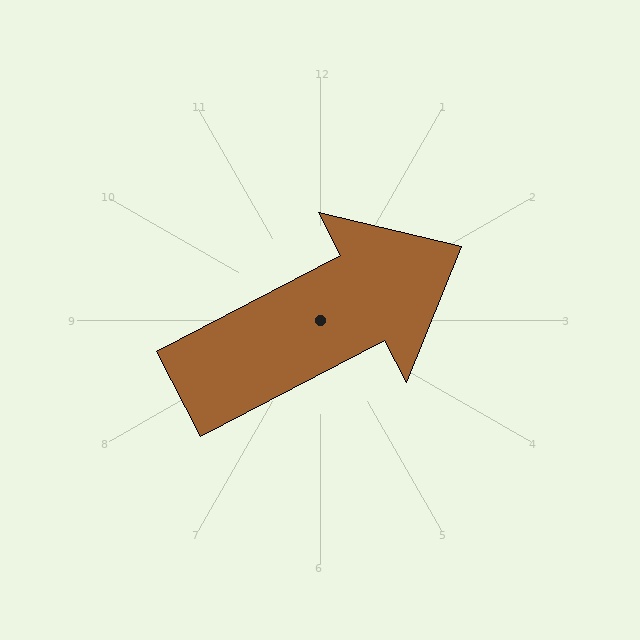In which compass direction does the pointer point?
Northeast.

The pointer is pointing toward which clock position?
Roughly 2 o'clock.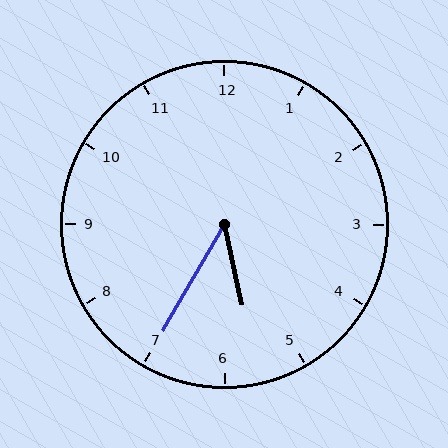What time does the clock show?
5:35.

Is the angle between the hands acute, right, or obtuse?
It is acute.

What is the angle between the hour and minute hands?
Approximately 42 degrees.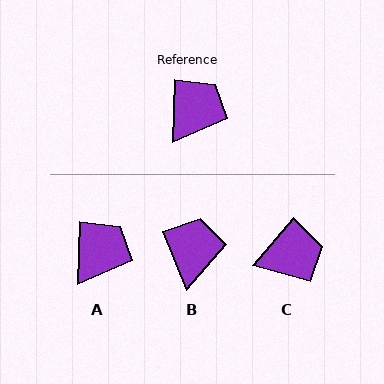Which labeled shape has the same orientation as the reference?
A.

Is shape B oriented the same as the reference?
No, it is off by about 25 degrees.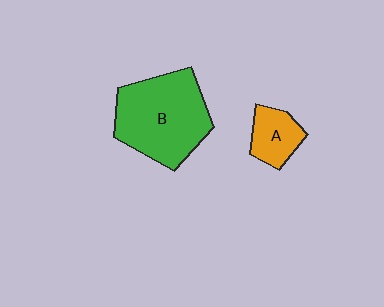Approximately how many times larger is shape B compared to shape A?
Approximately 2.9 times.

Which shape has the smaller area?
Shape A (orange).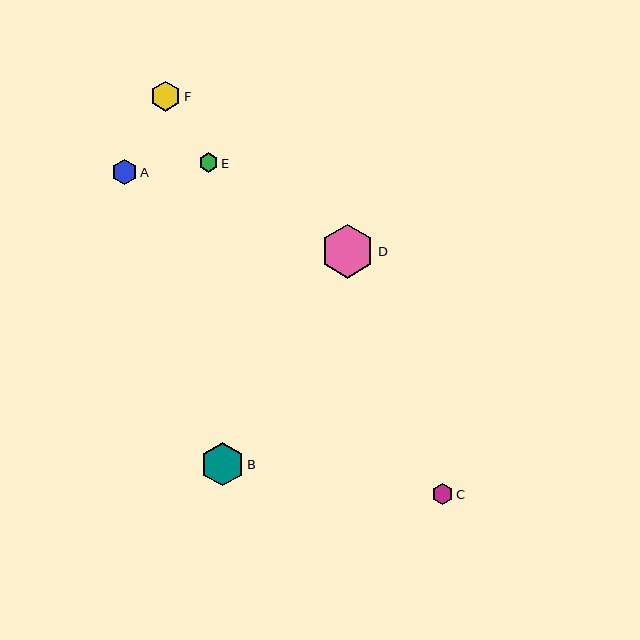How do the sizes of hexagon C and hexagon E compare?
Hexagon C and hexagon E are approximately the same size.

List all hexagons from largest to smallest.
From largest to smallest: D, B, F, A, C, E.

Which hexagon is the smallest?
Hexagon E is the smallest with a size of approximately 19 pixels.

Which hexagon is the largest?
Hexagon D is the largest with a size of approximately 54 pixels.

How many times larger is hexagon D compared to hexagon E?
Hexagon D is approximately 2.8 times the size of hexagon E.